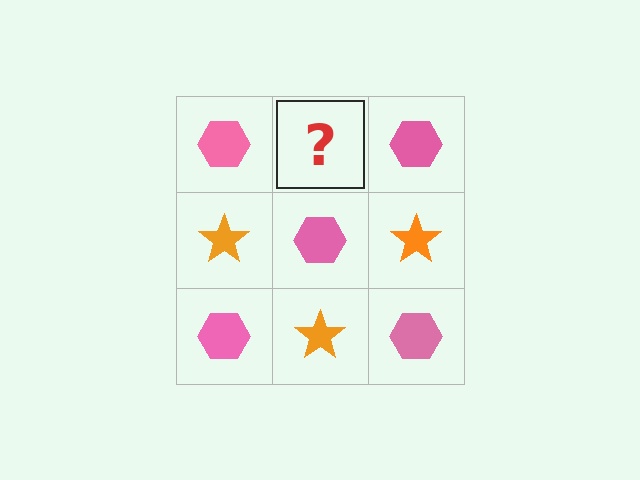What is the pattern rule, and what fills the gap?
The rule is that it alternates pink hexagon and orange star in a checkerboard pattern. The gap should be filled with an orange star.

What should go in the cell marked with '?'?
The missing cell should contain an orange star.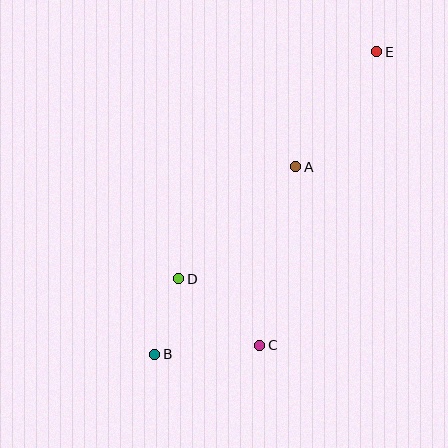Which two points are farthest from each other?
Points B and E are farthest from each other.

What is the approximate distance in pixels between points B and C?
The distance between B and C is approximately 106 pixels.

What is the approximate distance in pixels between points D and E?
The distance between D and E is approximately 301 pixels.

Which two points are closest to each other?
Points B and D are closest to each other.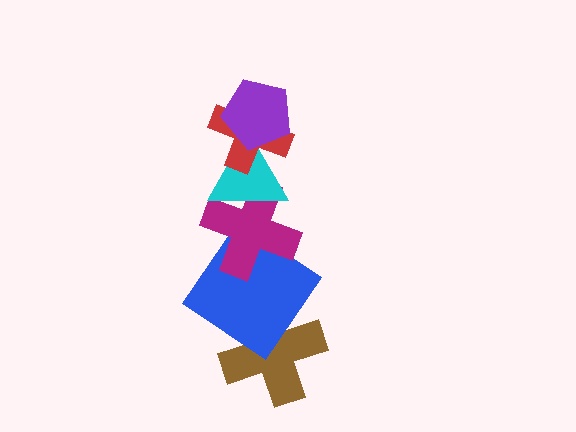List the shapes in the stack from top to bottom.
From top to bottom: the purple pentagon, the red cross, the cyan triangle, the magenta cross, the blue diamond, the brown cross.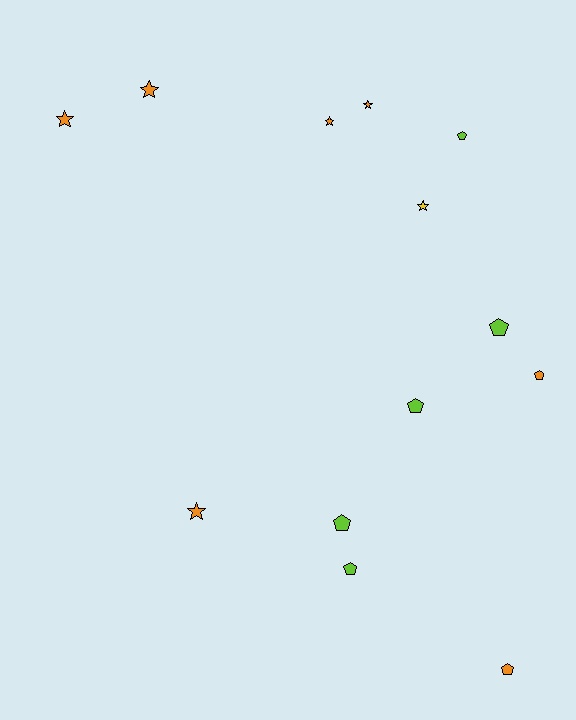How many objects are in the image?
There are 13 objects.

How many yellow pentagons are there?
There are no yellow pentagons.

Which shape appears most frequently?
Pentagon, with 7 objects.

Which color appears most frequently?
Orange, with 7 objects.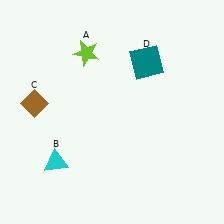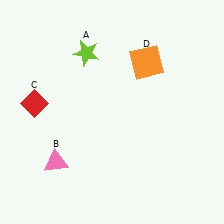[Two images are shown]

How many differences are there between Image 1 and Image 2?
There are 3 differences between the two images.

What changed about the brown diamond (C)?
In Image 1, C is brown. In Image 2, it changed to red.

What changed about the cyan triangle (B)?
In Image 1, B is cyan. In Image 2, it changed to pink.